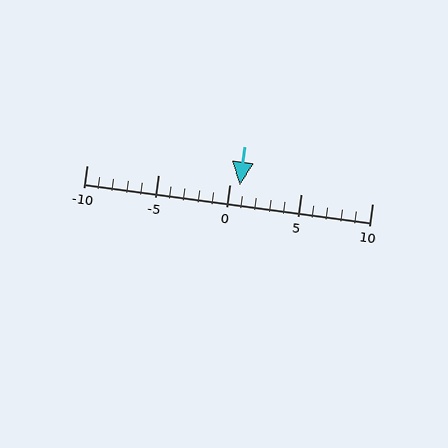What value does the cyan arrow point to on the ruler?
The cyan arrow points to approximately 1.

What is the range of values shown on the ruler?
The ruler shows values from -10 to 10.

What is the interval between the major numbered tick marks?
The major tick marks are spaced 5 units apart.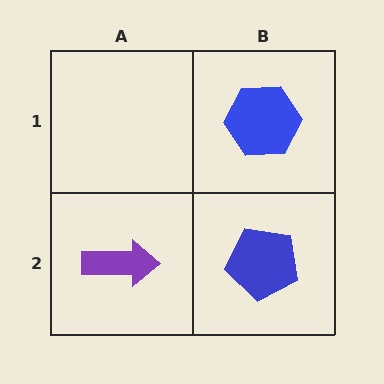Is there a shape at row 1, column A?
No, that cell is empty.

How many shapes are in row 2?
2 shapes.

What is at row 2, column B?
A blue pentagon.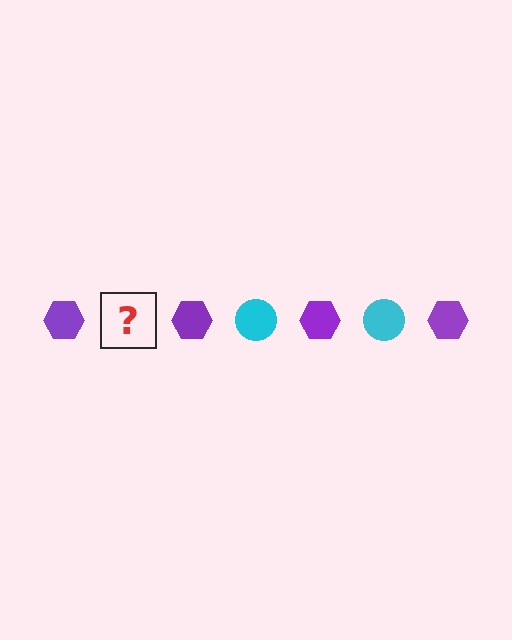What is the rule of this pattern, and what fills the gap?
The rule is that the pattern alternates between purple hexagon and cyan circle. The gap should be filled with a cyan circle.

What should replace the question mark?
The question mark should be replaced with a cyan circle.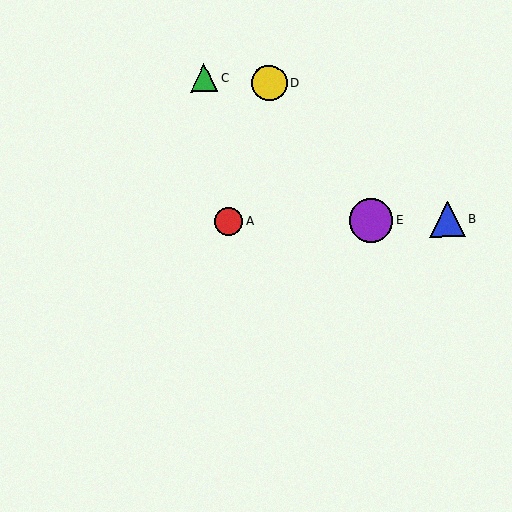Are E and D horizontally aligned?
No, E is at y≈220 and D is at y≈83.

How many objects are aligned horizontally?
3 objects (A, B, E) are aligned horizontally.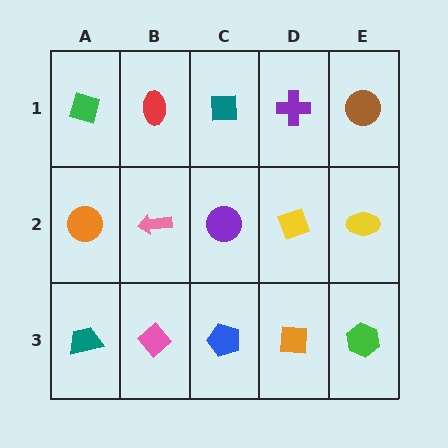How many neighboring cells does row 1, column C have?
3.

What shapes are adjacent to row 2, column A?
A green diamond (row 1, column A), a teal trapezoid (row 3, column A), a pink arrow (row 2, column B).